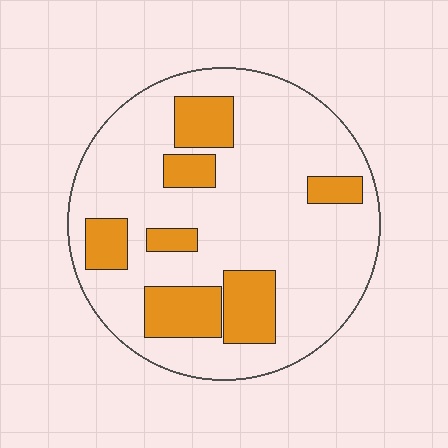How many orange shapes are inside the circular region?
7.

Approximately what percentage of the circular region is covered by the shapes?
Approximately 25%.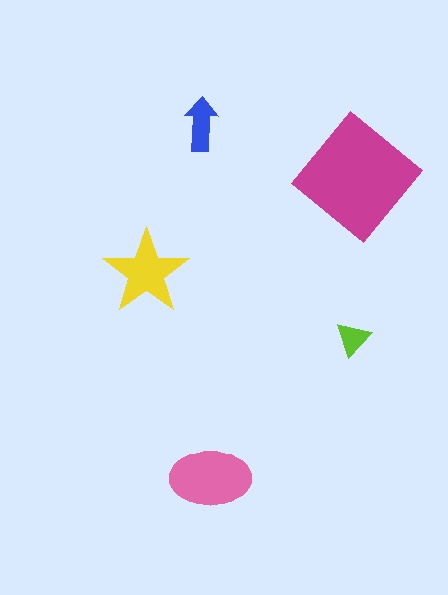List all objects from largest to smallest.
The magenta diamond, the pink ellipse, the yellow star, the blue arrow, the lime triangle.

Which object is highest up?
The blue arrow is topmost.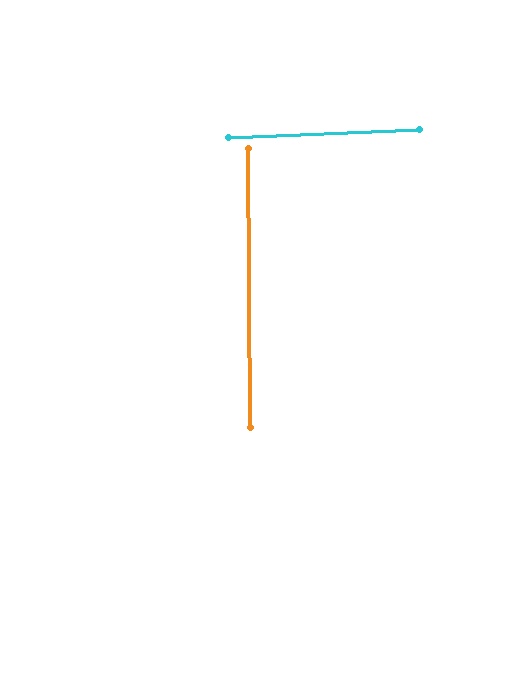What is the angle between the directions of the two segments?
Approximately 88 degrees.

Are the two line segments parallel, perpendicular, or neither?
Perpendicular — they meet at approximately 88°.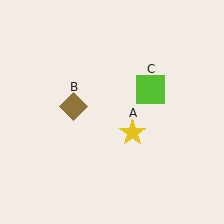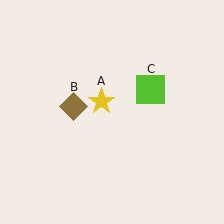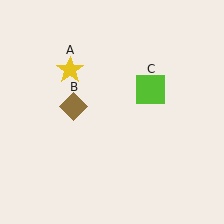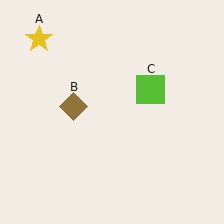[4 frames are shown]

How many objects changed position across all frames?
1 object changed position: yellow star (object A).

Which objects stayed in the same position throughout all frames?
Brown diamond (object B) and lime square (object C) remained stationary.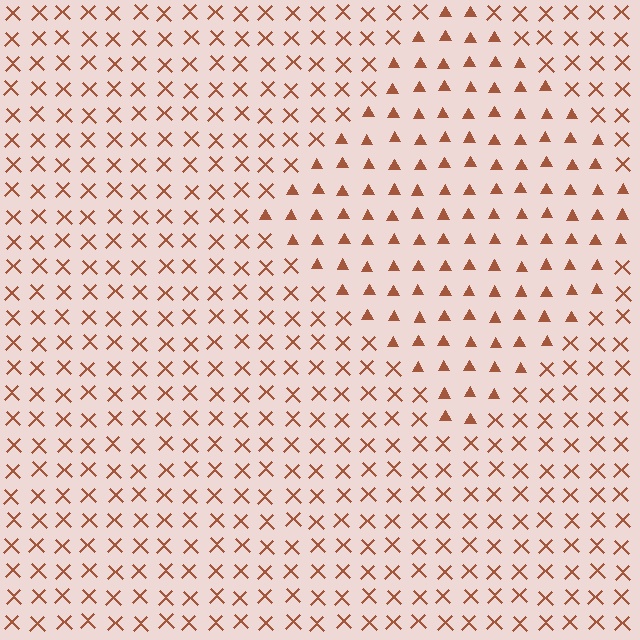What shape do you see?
I see a diamond.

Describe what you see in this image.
The image is filled with small brown elements arranged in a uniform grid. A diamond-shaped region contains triangles, while the surrounding area contains X marks. The boundary is defined purely by the change in element shape.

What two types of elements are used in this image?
The image uses triangles inside the diamond region and X marks outside it.